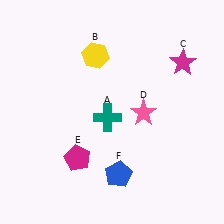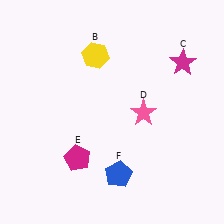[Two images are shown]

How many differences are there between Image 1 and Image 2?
There is 1 difference between the two images.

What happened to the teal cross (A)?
The teal cross (A) was removed in Image 2. It was in the bottom-left area of Image 1.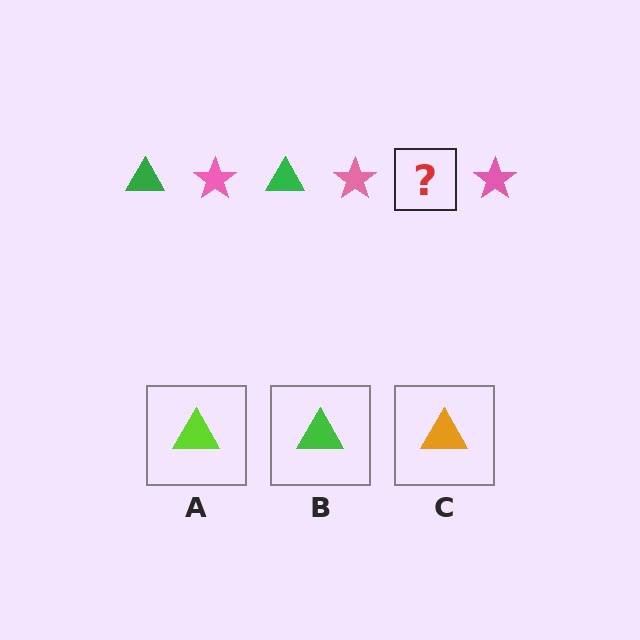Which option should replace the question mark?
Option B.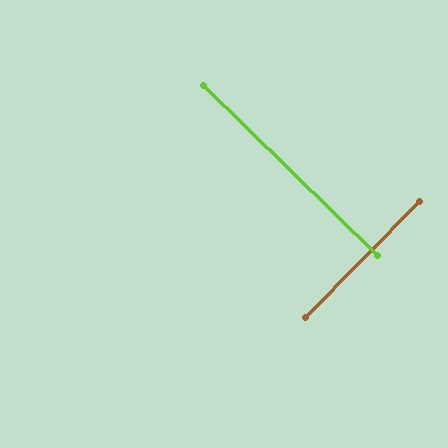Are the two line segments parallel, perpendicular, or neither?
Perpendicular — they meet at approximately 90°.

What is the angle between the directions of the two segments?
Approximately 90 degrees.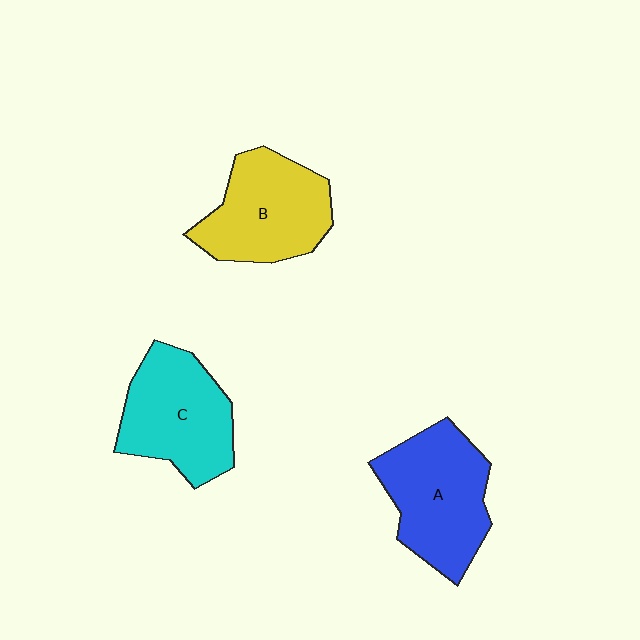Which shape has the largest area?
Shape A (blue).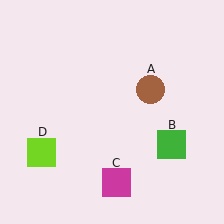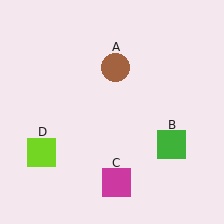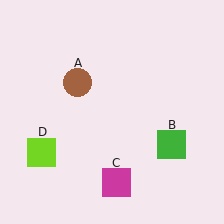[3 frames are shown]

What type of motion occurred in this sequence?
The brown circle (object A) rotated counterclockwise around the center of the scene.